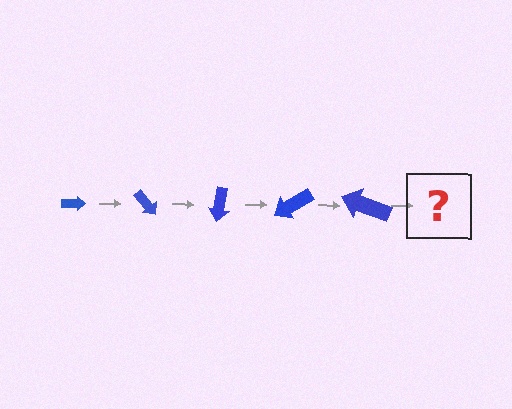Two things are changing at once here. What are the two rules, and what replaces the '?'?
The two rules are that the arrow grows larger each step and it rotates 50 degrees each step. The '?' should be an arrow, larger than the previous one and rotated 250 degrees from the start.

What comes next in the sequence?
The next element should be an arrow, larger than the previous one and rotated 250 degrees from the start.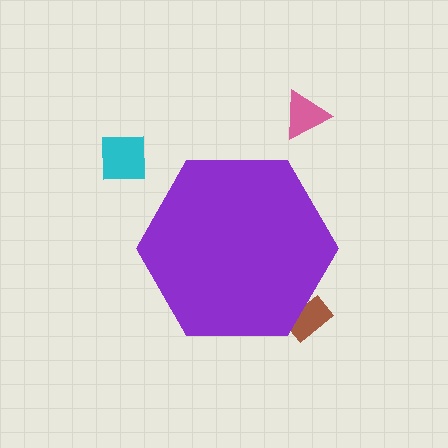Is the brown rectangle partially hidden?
Yes, the brown rectangle is partially hidden behind the purple hexagon.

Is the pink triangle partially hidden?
No, the pink triangle is fully visible.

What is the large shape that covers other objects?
A purple hexagon.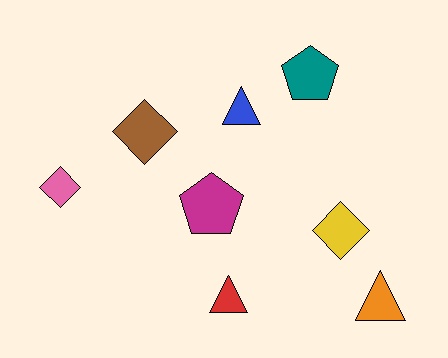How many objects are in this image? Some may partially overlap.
There are 8 objects.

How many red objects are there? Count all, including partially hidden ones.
There is 1 red object.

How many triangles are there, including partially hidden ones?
There are 3 triangles.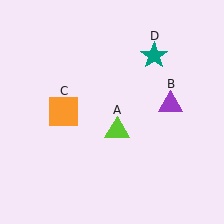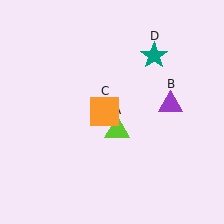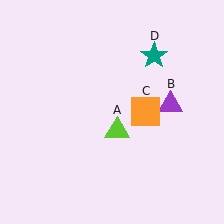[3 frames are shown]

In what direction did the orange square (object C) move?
The orange square (object C) moved right.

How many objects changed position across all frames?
1 object changed position: orange square (object C).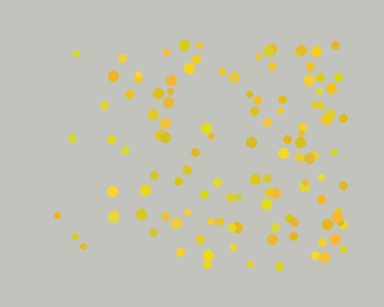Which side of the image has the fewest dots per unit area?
The left.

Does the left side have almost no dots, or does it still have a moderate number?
Still a moderate number, just noticeably fewer than the right.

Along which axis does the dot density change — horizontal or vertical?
Horizontal.